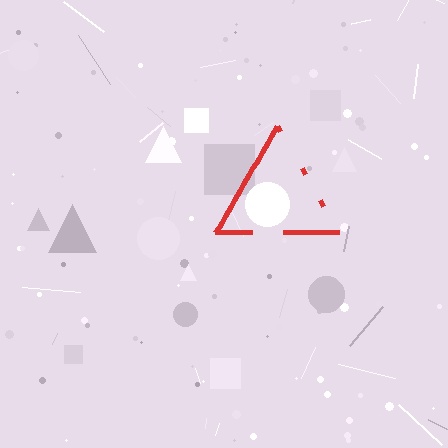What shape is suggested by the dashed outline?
The dashed outline suggests a triangle.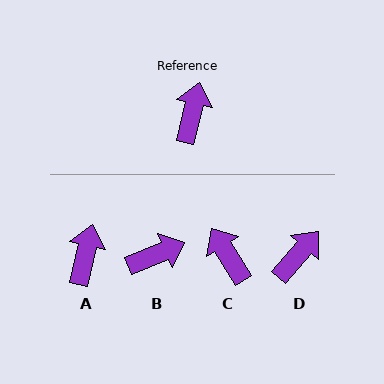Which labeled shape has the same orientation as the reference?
A.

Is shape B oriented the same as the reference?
No, it is off by about 54 degrees.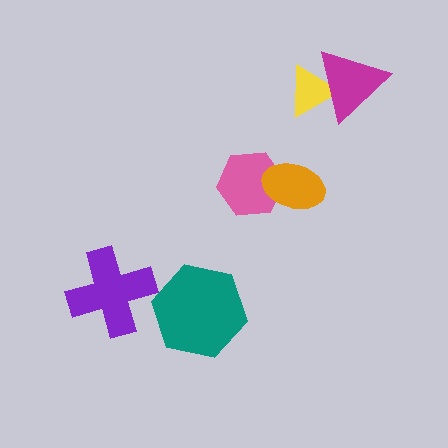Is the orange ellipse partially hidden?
No, no other shape covers it.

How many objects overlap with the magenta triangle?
1 object overlaps with the magenta triangle.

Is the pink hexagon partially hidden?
Yes, it is partially covered by another shape.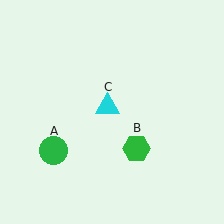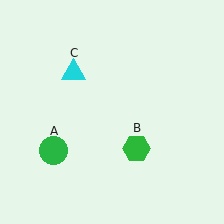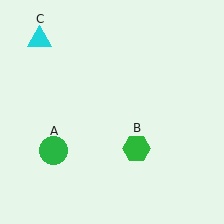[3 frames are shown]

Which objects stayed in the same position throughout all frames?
Green circle (object A) and green hexagon (object B) remained stationary.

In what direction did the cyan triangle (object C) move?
The cyan triangle (object C) moved up and to the left.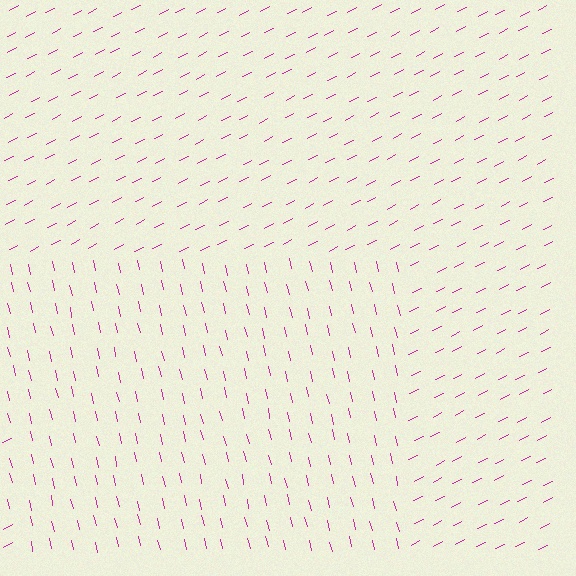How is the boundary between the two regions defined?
The boundary is defined purely by a change in line orientation (approximately 76 degrees difference). All lines are the same color and thickness.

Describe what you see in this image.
The image is filled with small magenta line segments. A rectangle region in the image has lines oriented differently from the surrounding lines, creating a visible texture boundary.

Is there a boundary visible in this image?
Yes, there is a texture boundary formed by a change in line orientation.